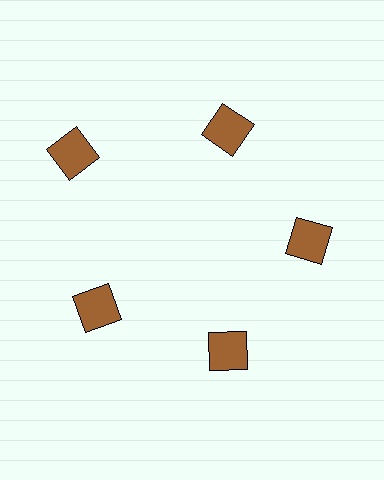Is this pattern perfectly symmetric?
No. The 5 brown squares are arranged in a ring, but one element near the 10 o'clock position is pushed outward from the center, breaking the 5-fold rotational symmetry.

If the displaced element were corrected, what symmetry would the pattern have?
It would have 5-fold rotational symmetry — the pattern would map onto itself every 72 degrees.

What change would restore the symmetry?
The symmetry would be restored by moving it inward, back onto the ring so that all 5 squares sit at equal angles and equal distance from the center.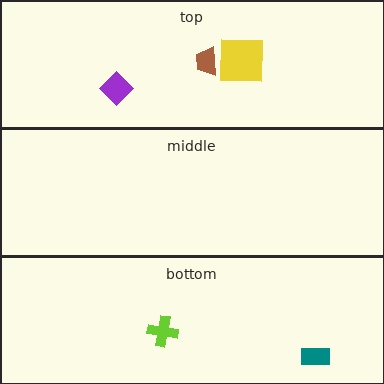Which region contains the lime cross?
The bottom region.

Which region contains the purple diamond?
The top region.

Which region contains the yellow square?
The top region.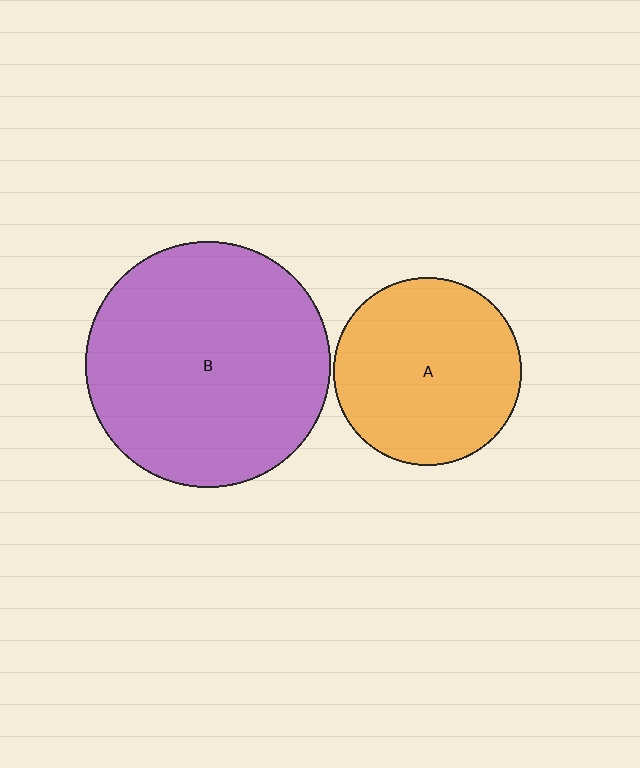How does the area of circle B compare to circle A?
Approximately 1.7 times.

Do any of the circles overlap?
No, none of the circles overlap.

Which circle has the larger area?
Circle B (purple).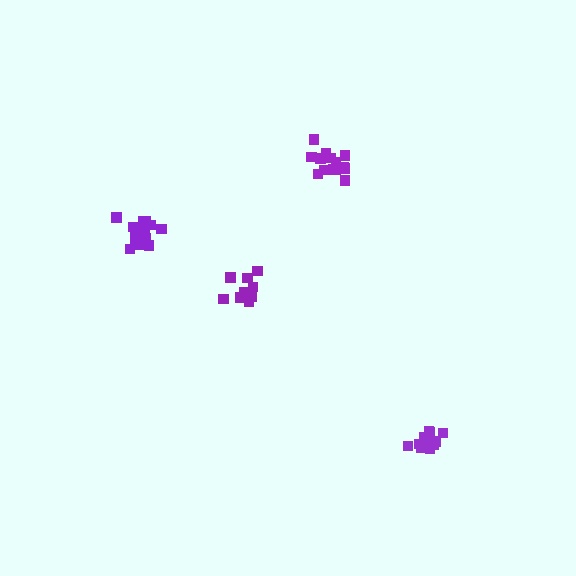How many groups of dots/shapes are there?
There are 4 groups.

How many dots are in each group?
Group 1: 12 dots, Group 2: 9 dots, Group 3: 14 dots, Group 4: 15 dots (50 total).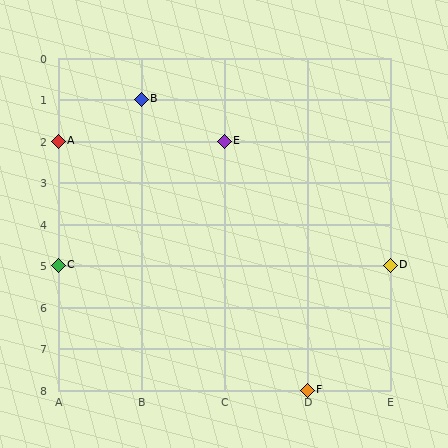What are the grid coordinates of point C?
Point C is at grid coordinates (A, 5).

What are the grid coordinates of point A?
Point A is at grid coordinates (A, 2).